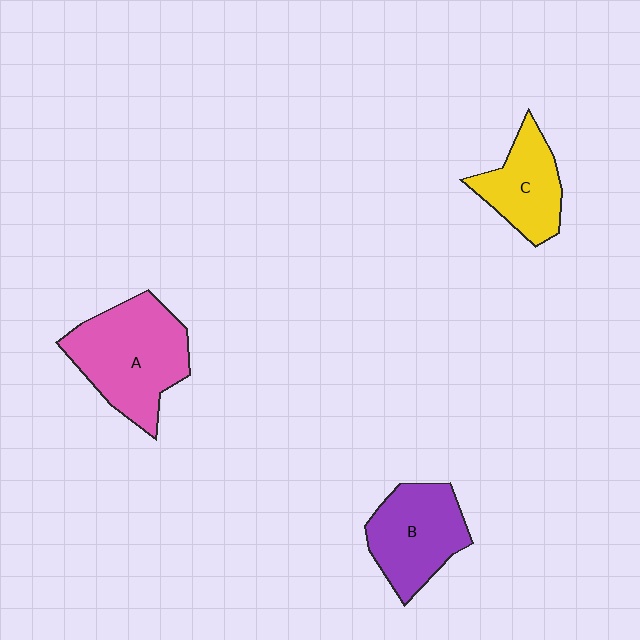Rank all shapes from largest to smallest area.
From largest to smallest: A (pink), B (purple), C (yellow).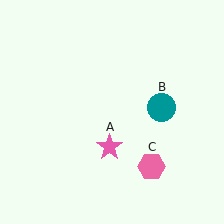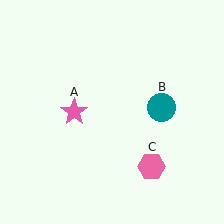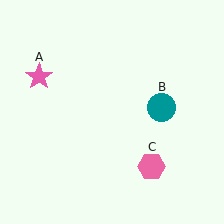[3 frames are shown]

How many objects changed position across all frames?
1 object changed position: pink star (object A).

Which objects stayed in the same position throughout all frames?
Teal circle (object B) and pink hexagon (object C) remained stationary.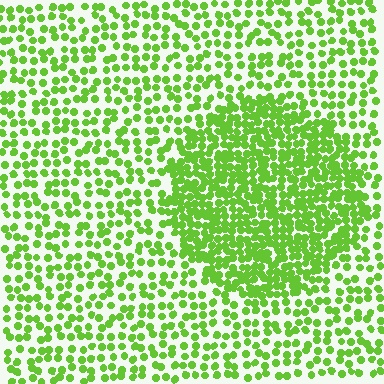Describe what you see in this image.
The image contains small lime elements arranged at two different densities. A circle-shaped region is visible where the elements are more densely packed than the surrounding area.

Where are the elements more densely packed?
The elements are more densely packed inside the circle boundary.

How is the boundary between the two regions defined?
The boundary is defined by a change in element density (approximately 2.1x ratio). All elements are the same color, size, and shape.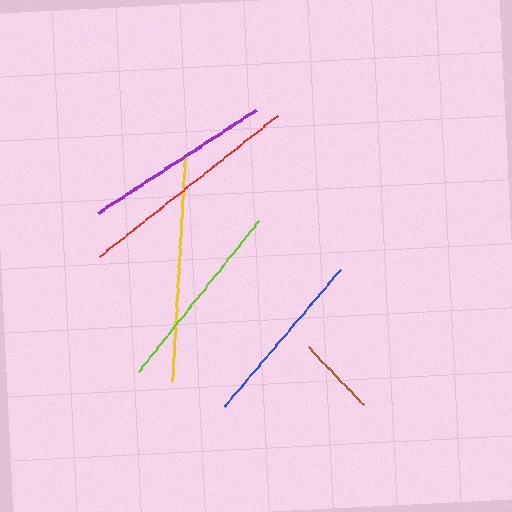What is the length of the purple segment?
The purple segment is approximately 189 pixels long.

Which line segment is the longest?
The red line is the longest at approximately 227 pixels.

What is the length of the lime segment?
The lime segment is approximately 194 pixels long.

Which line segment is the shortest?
The brown line is the shortest at approximately 80 pixels.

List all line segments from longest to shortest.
From longest to shortest: red, yellow, lime, purple, blue, brown.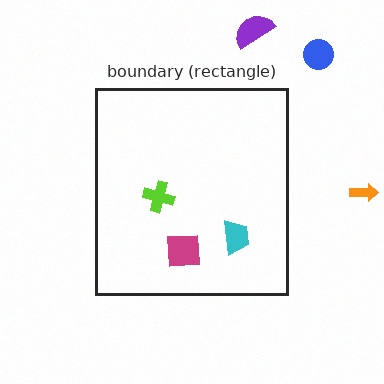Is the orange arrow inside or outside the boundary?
Outside.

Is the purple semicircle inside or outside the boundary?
Outside.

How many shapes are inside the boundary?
3 inside, 3 outside.